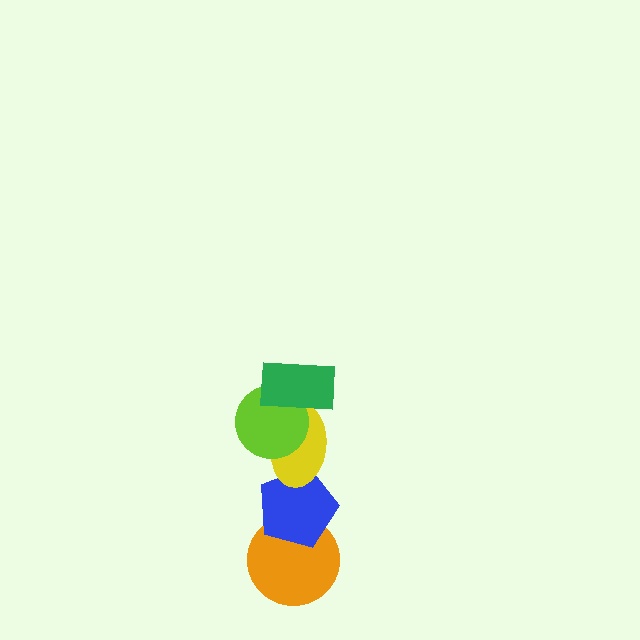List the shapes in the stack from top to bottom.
From top to bottom: the green rectangle, the lime circle, the yellow ellipse, the blue pentagon, the orange circle.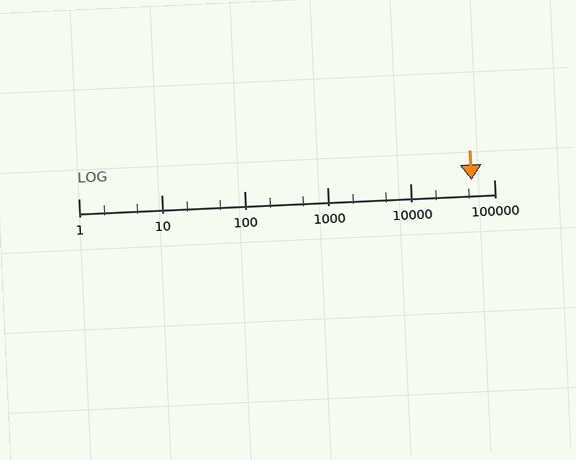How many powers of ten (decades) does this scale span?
The scale spans 5 decades, from 1 to 100000.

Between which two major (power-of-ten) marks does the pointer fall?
The pointer is between 10000 and 100000.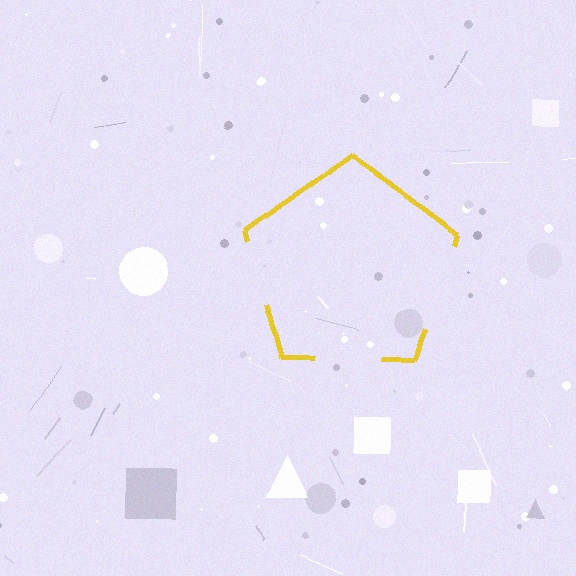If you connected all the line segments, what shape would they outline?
They would outline a pentagon.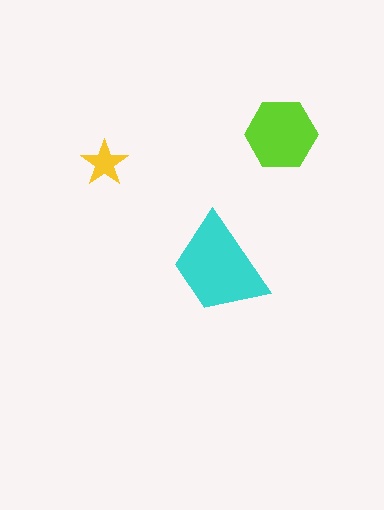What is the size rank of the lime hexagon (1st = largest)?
2nd.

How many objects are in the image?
There are 3 objects in the image.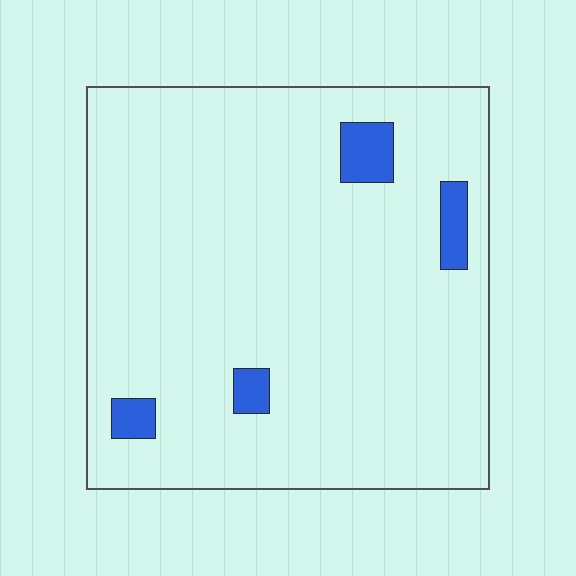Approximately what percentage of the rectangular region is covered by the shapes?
Approximately 5%.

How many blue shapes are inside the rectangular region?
4.